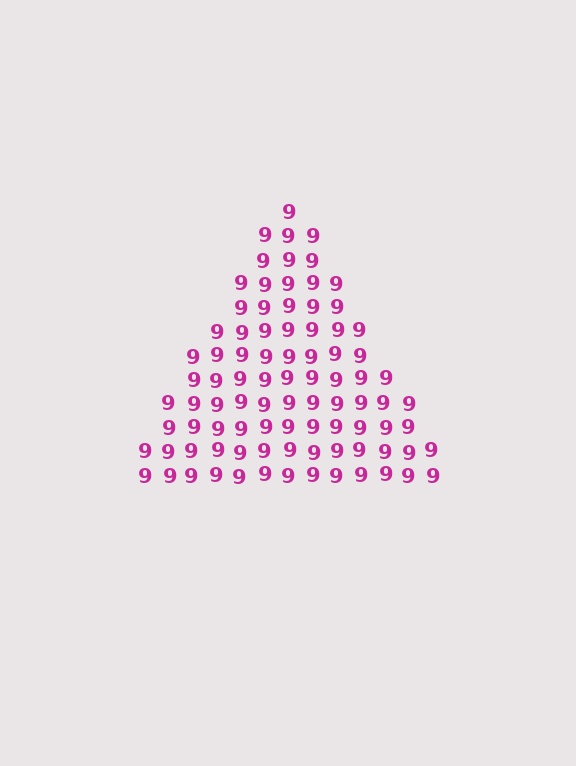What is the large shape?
The large shape is a triangle.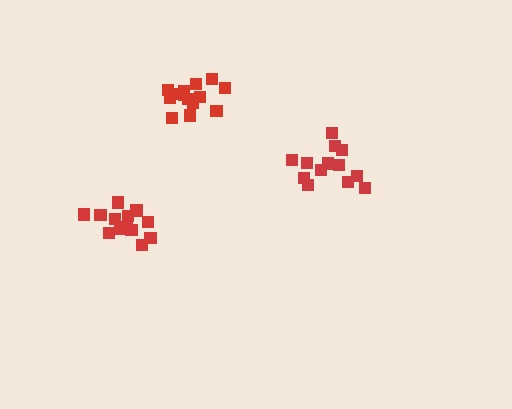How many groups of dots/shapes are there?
There are 3 groups.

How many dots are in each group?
Group 1: 13 dots, Group 2: 14 dots, Group 3: 13 dots (40 total).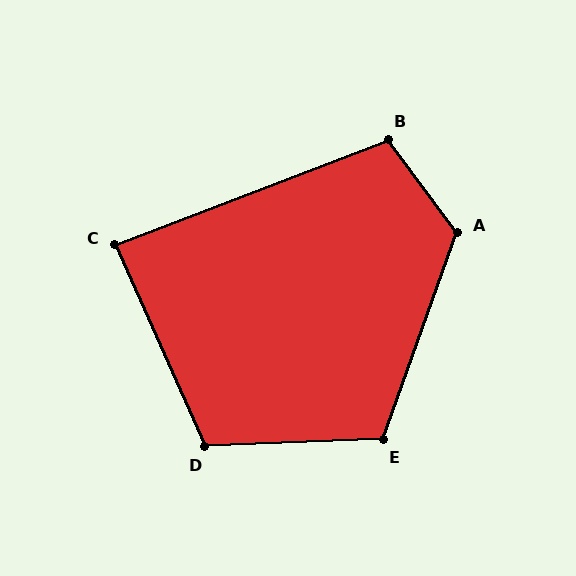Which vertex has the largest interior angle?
A, at approximately 123 degrees.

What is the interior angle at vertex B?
Approximately 106 degrees (obtuse).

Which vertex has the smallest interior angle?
C, at approximately 87 degrees.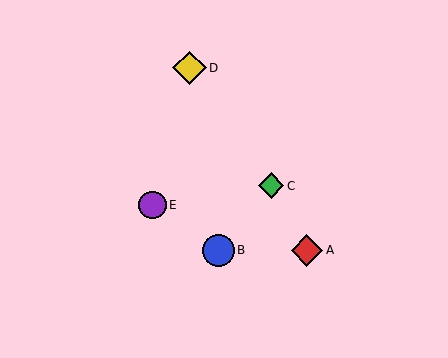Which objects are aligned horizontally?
Objects A, B are aligned horizontally.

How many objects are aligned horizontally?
2 objects (A, B) are aligned horizontally.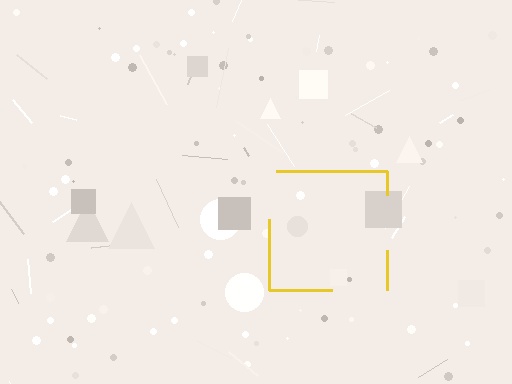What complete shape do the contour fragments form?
The contour fragments form a square.